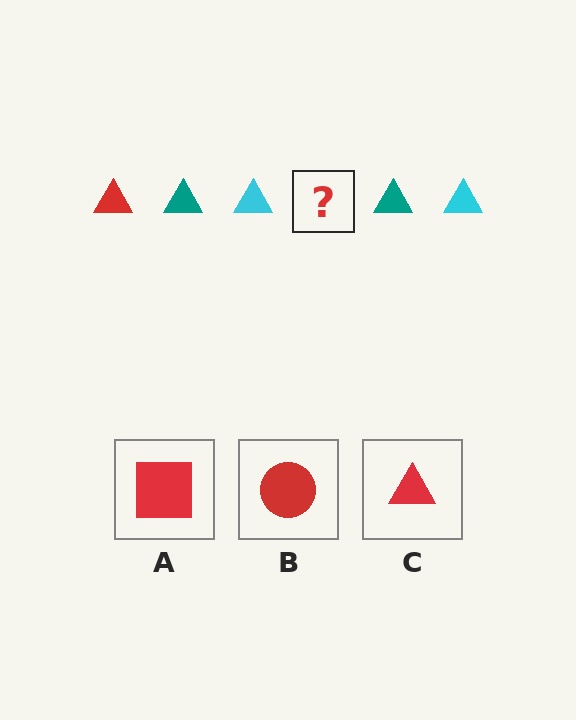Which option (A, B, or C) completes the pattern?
C.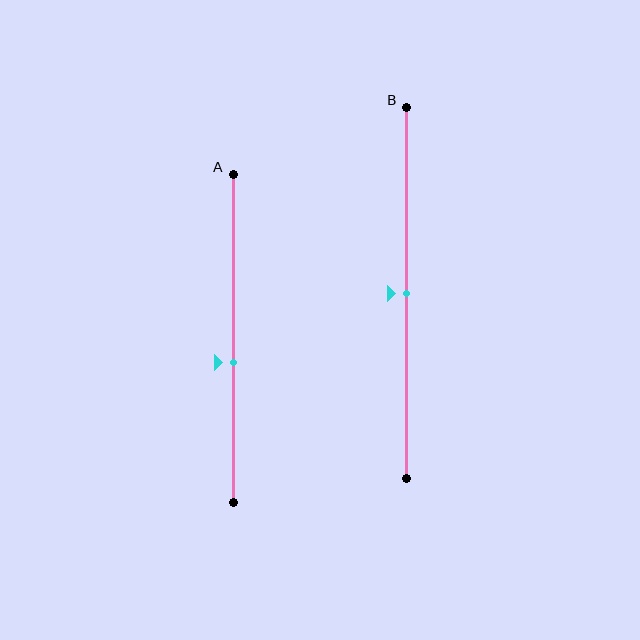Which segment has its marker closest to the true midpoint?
Segment B has its marker closest to the true midpoint.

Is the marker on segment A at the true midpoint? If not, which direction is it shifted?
No, the marker on segment A is shifted downward by about 7% of the segment length.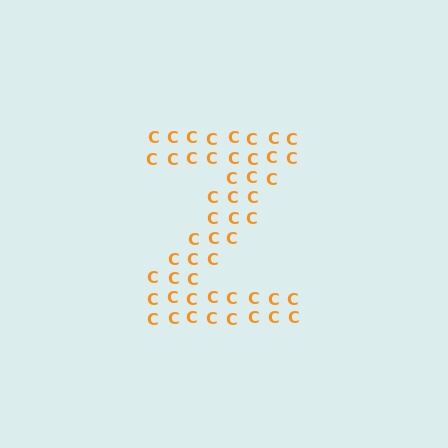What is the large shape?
The large shape is the letter Z.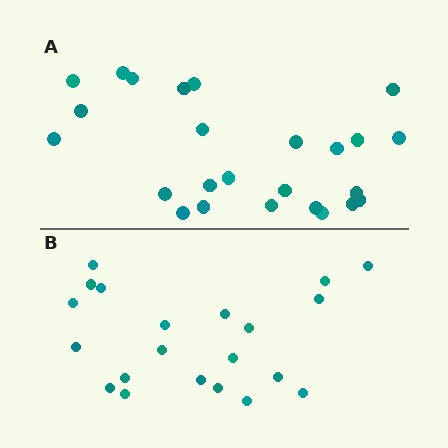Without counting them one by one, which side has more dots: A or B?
Region A (the top region) has more dots.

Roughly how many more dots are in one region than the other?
Region A has about 4 more dots than region B.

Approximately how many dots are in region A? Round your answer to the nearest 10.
About 20 dots. (The exact count is 25, which rounds to 20.)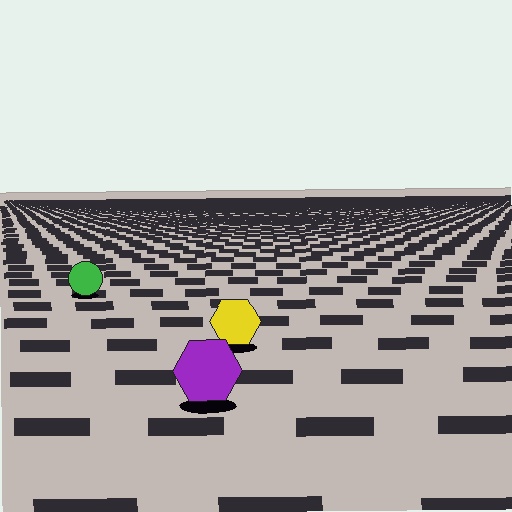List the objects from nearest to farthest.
From nearest to farthest: the purple hexagon, the yellow hexagon, the green circle.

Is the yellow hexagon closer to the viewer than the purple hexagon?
No. The purple hexagon is closer — you can tell from the texture gradient: the ground texture is coarser near it.